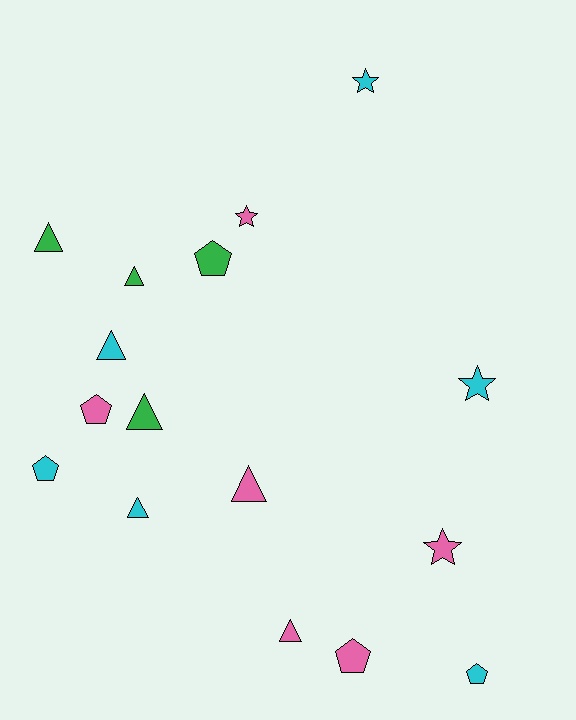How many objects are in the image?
There are 16 objects.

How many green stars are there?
There are no green stars.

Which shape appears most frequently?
Triangle, with 7 objects.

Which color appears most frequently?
Cyan, with 6 objects.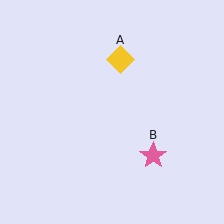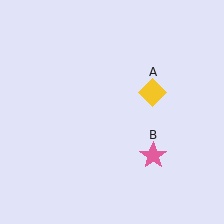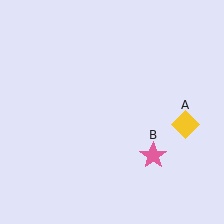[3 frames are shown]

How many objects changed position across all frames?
1 object changed position: yellow diamond (object A).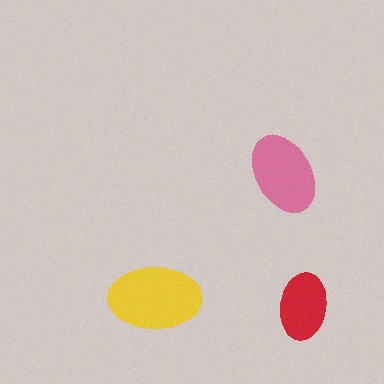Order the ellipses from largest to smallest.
the yellow one, the pink one, the red one.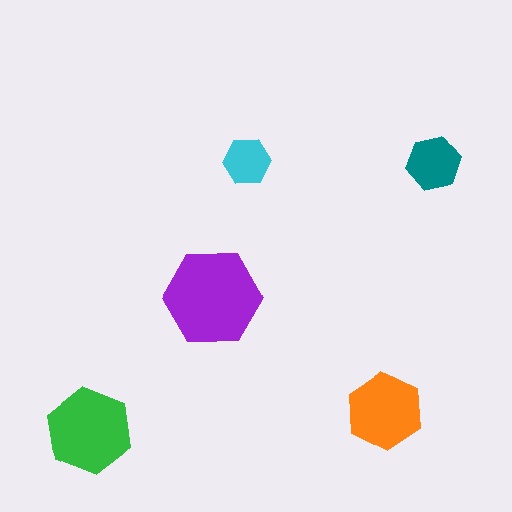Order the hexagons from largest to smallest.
the purple one, the green one, the orange one, the teal one, the cyan one.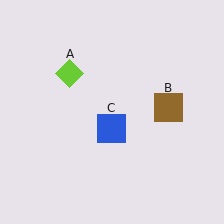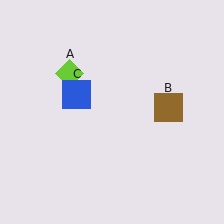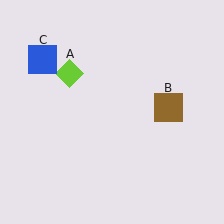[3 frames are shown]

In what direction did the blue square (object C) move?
The blue square (object C) moved up and to the left.